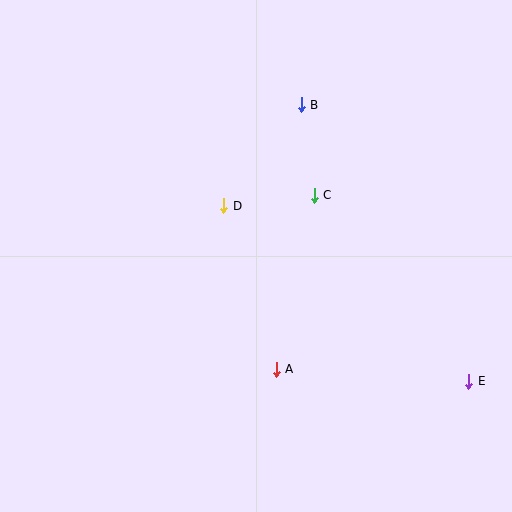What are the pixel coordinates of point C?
Point C is at (314, 195).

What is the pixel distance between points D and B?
The distance between D and B is 127 pixels.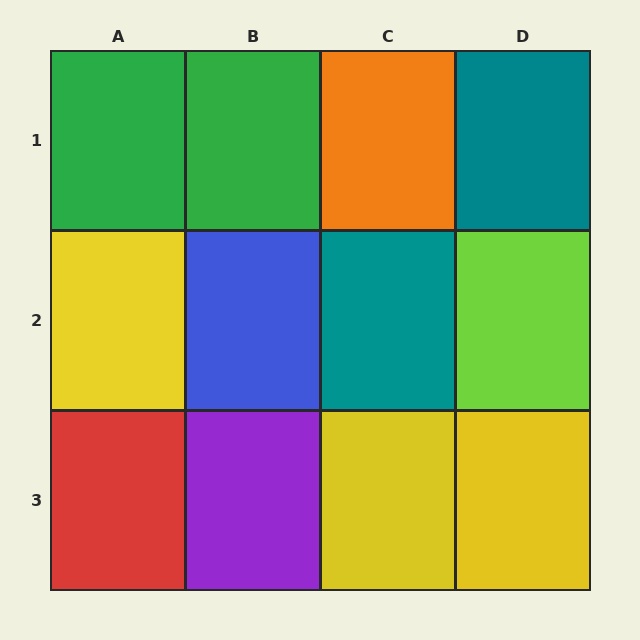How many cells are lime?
1 cell is lime.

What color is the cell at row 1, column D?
Teal.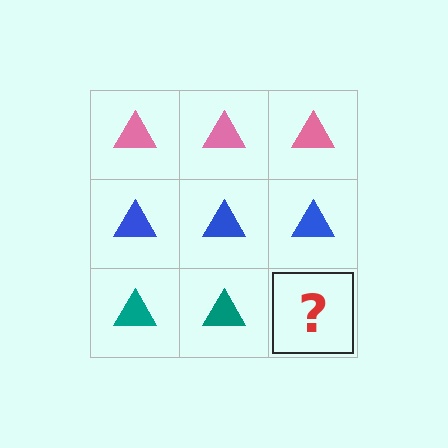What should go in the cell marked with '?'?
The missing cell should contain a teal triangle.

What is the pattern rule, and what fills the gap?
The rule is that each row has a consistent color. The gap should be filled with a teal triangle.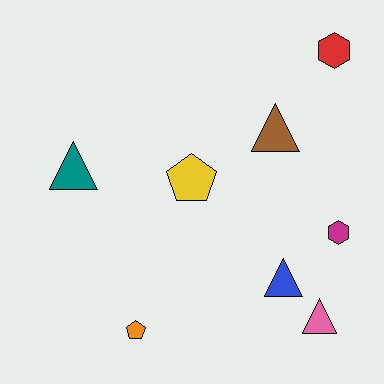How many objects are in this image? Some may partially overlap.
There are 8 objects.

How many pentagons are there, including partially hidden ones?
There are 2 pentagons.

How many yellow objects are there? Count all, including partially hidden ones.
There is 1 yellow object.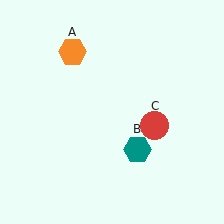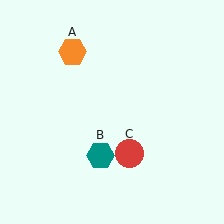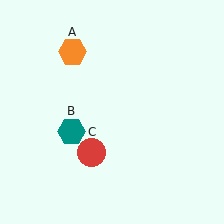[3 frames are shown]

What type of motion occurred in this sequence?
The teal hexagon (object B), red circle (object C) rotated clockwise around the center of the scene.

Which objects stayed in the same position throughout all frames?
Orange hexagon (object A) remained stationary.